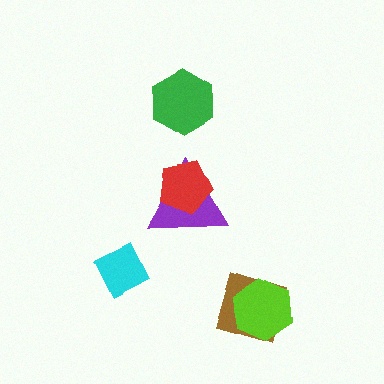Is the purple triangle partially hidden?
Yes, it is partially covered by another shape.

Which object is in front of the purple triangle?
The red pentagon is in front of the purple triangle.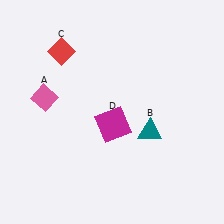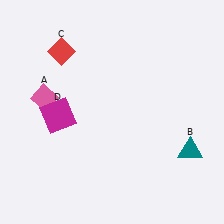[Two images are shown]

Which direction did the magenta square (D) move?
The magenta square (D) moved left.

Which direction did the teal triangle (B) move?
The teal triangle (B) moved right.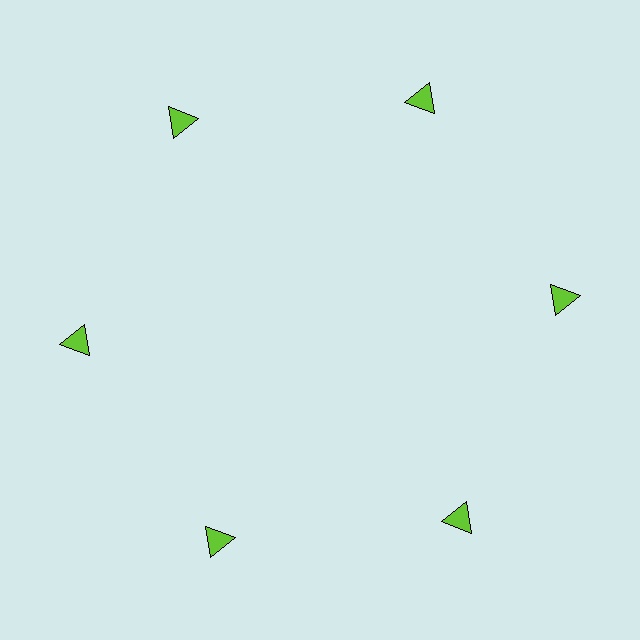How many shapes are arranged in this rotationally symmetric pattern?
There are 6 shapes, arranged in 6 groups of 1.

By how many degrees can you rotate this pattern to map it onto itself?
The pattern maps onto itself every 60 degrees of rotation.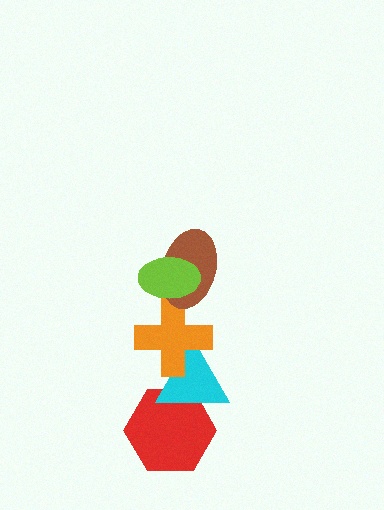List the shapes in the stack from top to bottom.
From top to bottom: the lime ellipse, the brown ellipse, the orange cross, the cyan triangle, the red hexagon.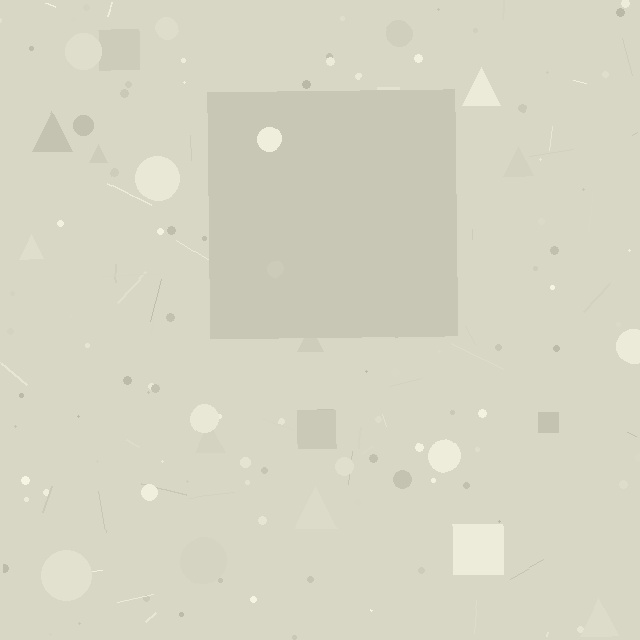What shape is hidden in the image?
A square is hidden in the image.